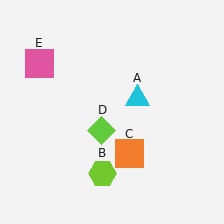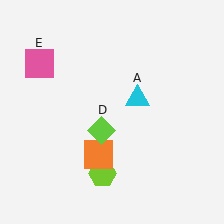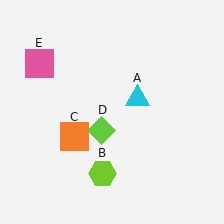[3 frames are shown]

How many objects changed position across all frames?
1 object changed position: orange square (object C).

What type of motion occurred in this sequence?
The orange square (object C) rotated clockwise around the center of the scene.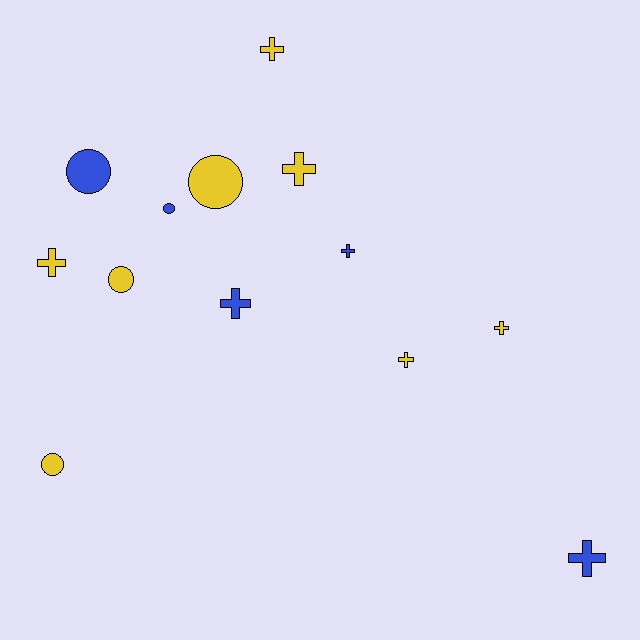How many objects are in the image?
There are 13 objects.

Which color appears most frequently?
Yellow, with 8 objects.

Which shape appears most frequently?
Cross, with 8 objects.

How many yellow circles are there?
There are 3 yellow circles.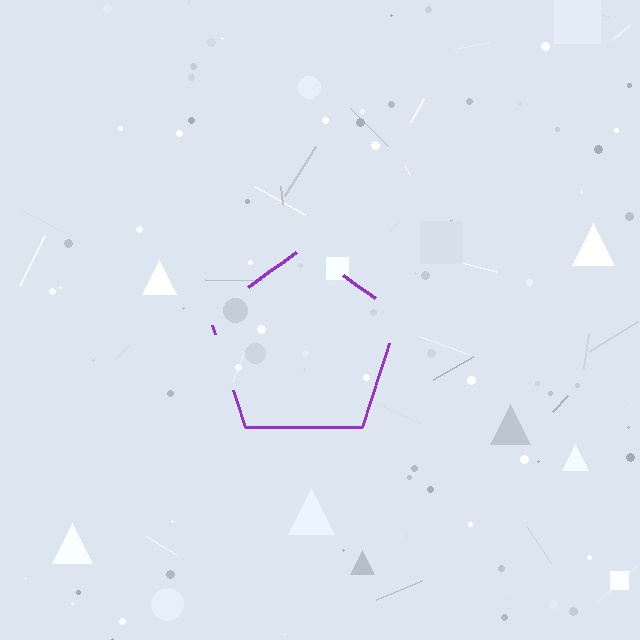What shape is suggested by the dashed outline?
The dashed outline suggests a pentagon.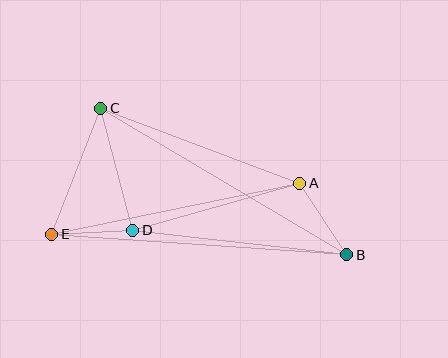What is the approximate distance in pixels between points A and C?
The distance between A and C is approximately 213 pixels.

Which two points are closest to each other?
Points D and E are closest to each other.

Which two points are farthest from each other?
Points B and E are farthest from each other.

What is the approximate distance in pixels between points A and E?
The distance between A and E is approximately 253 pixels.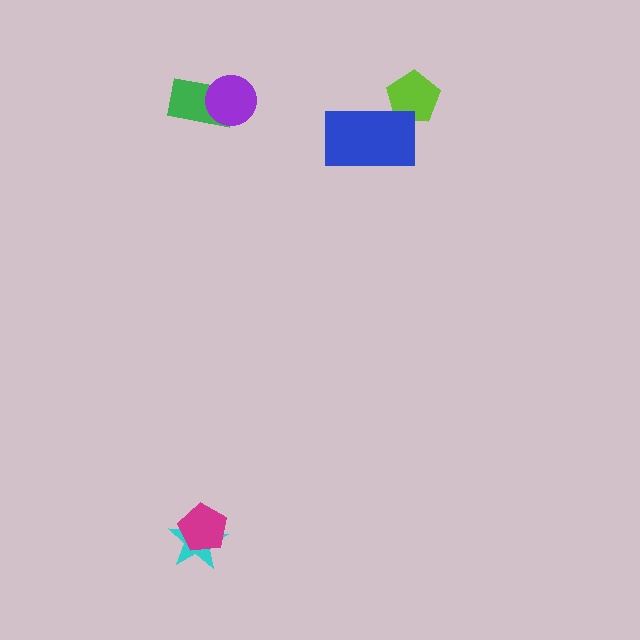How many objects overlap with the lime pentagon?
1 object overlaps with the lime pentagon.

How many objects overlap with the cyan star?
1 object overlaps with the cyan star.